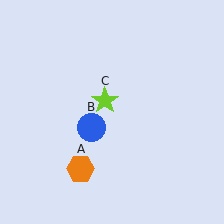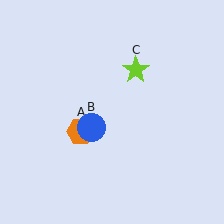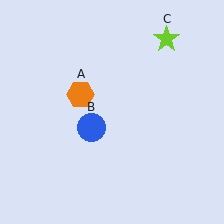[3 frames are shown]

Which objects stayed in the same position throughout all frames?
Blue circle (object B) remained stationary.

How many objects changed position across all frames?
2 objects changed position: orange hexagon (object A), lime star (object C).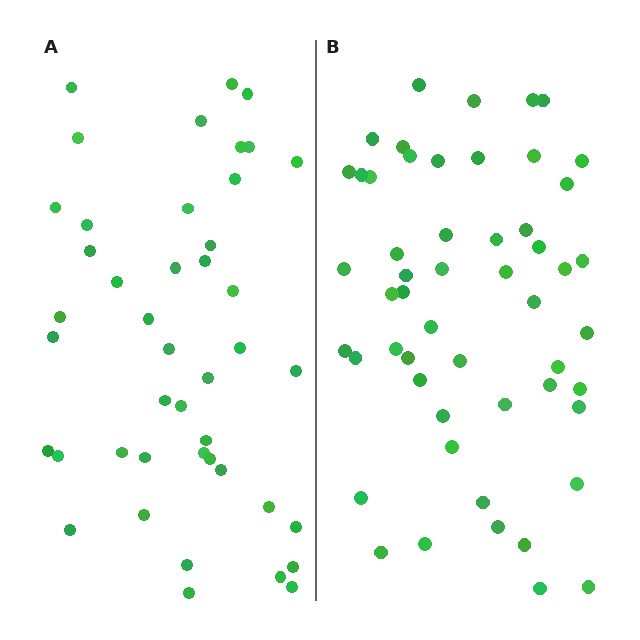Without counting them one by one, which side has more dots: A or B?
Region B (the right region) has more dots.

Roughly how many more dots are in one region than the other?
Region B has roughly 8 or so more dots than region A.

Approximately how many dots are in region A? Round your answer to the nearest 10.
About 40 dots. (The exact count is 44, which rounds to 40.)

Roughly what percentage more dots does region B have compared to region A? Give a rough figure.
About 20% more.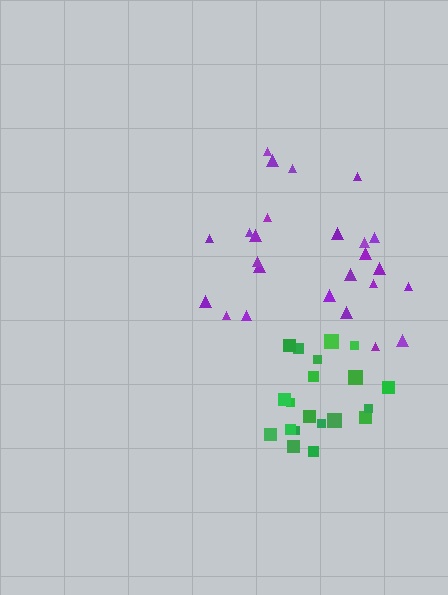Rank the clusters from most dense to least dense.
green, purple.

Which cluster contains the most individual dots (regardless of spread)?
Purple (25).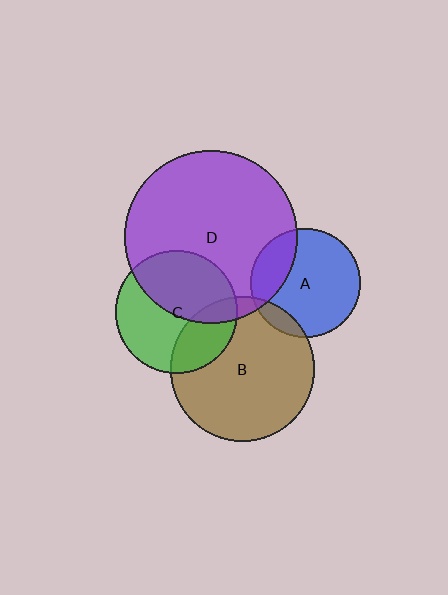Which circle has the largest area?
Circle D (purple).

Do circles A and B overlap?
Yes.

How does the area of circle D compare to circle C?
Approximately 2.0 times.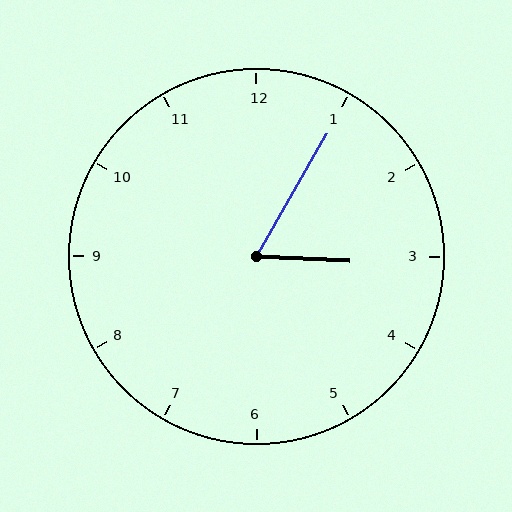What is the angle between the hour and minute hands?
Approximately 62 degrees.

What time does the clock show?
3:05.